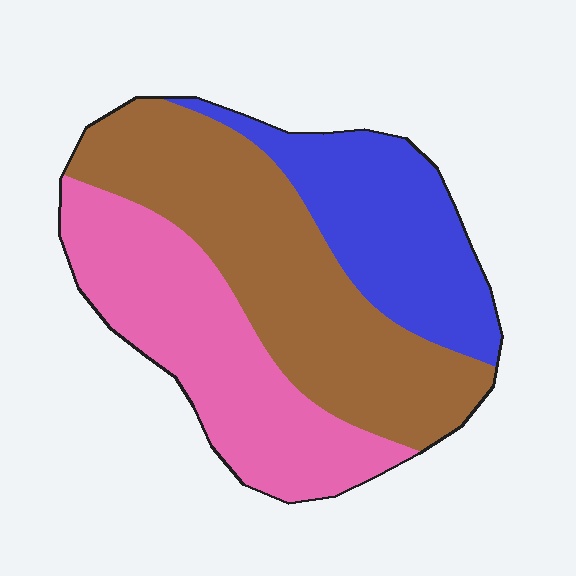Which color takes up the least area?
Blue, at roughly 25%.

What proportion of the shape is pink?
Pink covers 33% of the shape.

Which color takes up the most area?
Brown, at roughly 40%.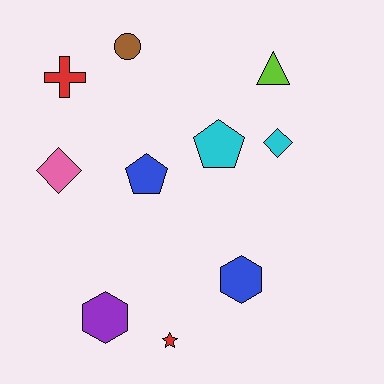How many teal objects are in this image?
There are no teal objects.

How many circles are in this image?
There is 1 circle.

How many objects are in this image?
There are 10 objects.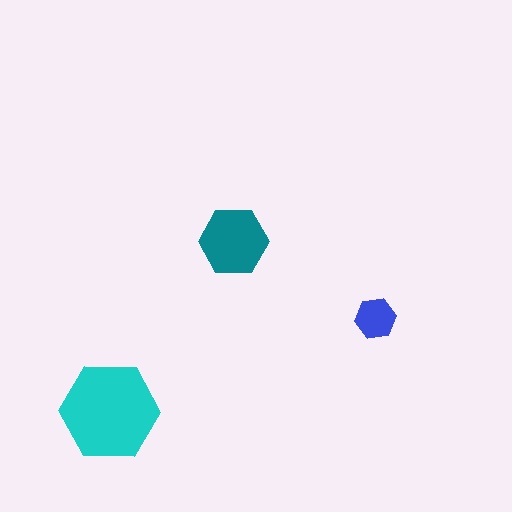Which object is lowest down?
The cyan hexagon is bottommost.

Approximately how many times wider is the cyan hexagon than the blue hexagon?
About 2.5 times wider.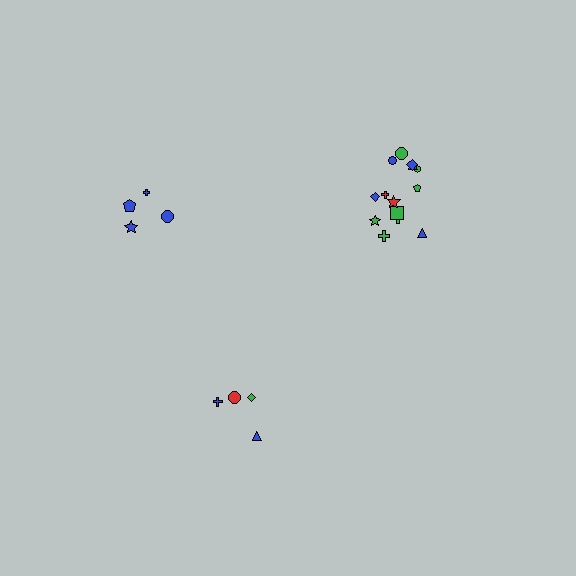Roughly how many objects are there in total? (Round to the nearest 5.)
Roughly 25 objects in total.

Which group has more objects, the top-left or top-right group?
The top-right group.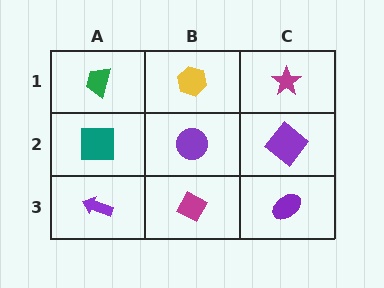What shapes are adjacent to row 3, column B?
A purple circle (row 2, column B), a purple arrow (row 3, column A), a purple ellipse (row 3, column C).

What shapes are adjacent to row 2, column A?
A green trapezoid (row 1, column A), a purple arrow (row 3, column A), a purple circle (row 2, column B).